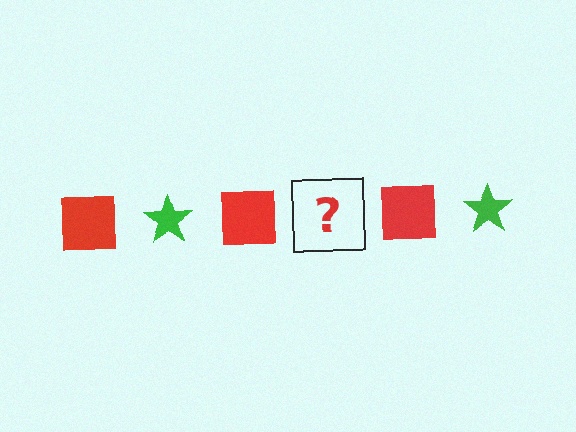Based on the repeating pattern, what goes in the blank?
The blank should be a green star.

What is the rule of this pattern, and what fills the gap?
The rule is that the pattern alternates between red square and green star. The gap should be filled with a green star.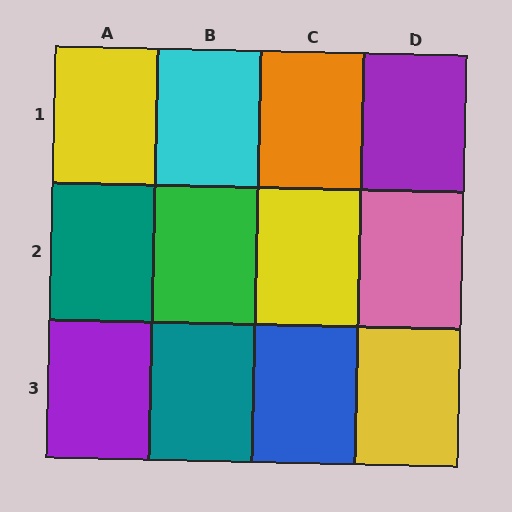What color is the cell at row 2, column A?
Teal.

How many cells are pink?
1 cell is pink.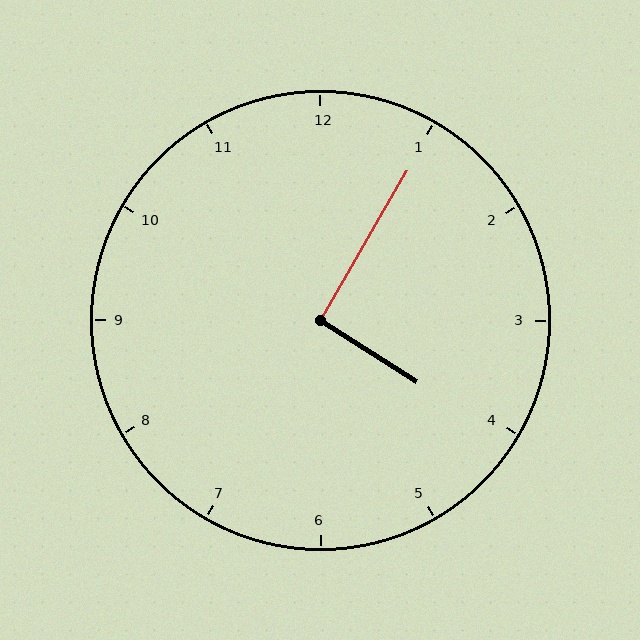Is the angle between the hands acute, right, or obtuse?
It is right.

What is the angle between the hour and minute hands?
Approximately 92 degrees.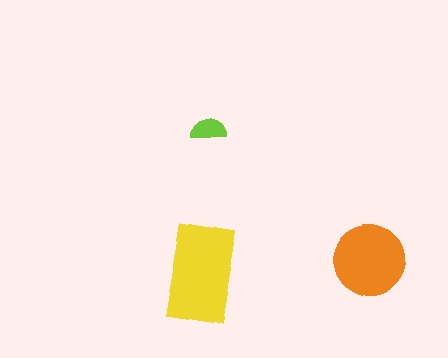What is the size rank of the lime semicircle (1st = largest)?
3rd.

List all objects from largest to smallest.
The yellow rectangle, the orange circle, the lime semicircle.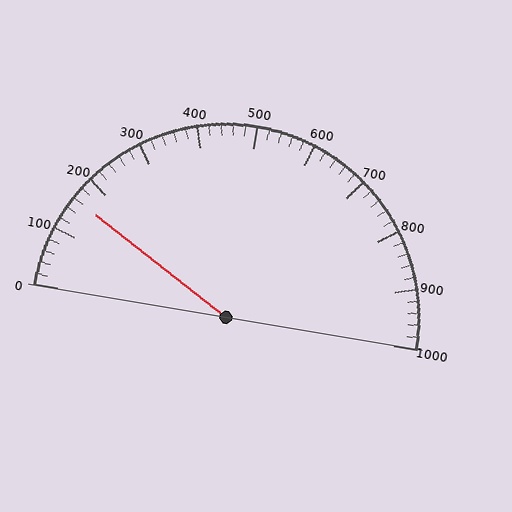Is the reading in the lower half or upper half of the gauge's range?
The reading is in the lower half of the range (0 to 1000).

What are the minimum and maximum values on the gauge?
The gauge ranges from 0 to 1000.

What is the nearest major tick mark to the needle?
The nearest major tick mark is 200.